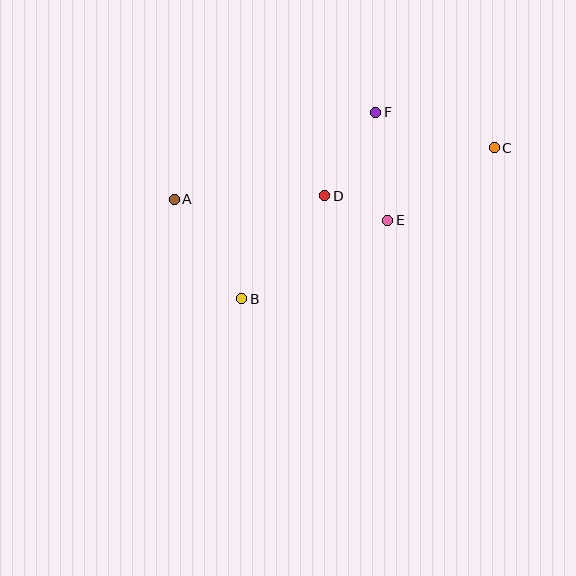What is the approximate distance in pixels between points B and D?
The distance between B and D is approximately 132 pixels.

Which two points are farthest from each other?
Points A and C are farthest from each other.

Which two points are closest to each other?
Points D and E are closest to each other.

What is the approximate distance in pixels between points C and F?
The distance between C and F is approximately 123 pixels.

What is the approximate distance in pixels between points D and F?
The distance between D and F is approximately 98 pixels.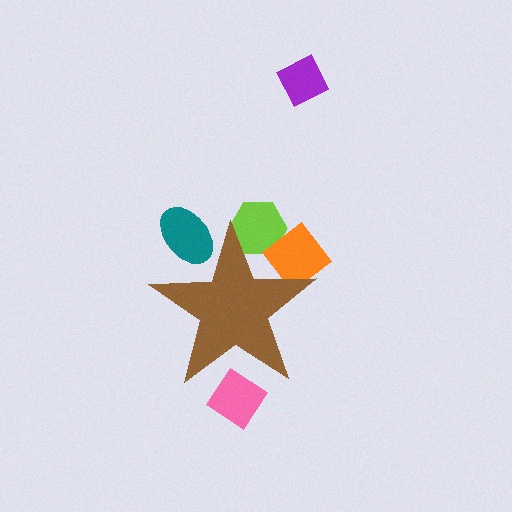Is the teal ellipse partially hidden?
Yes, the teal ellipse is partially hidden behind the brown star.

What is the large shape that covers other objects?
A brown star.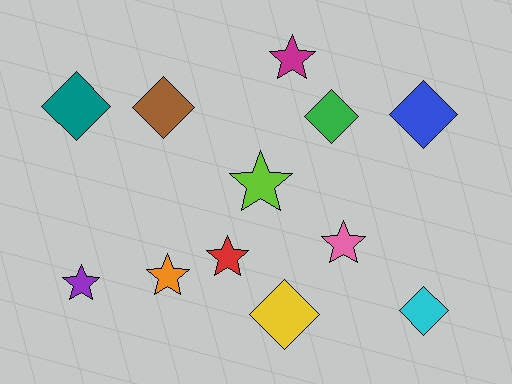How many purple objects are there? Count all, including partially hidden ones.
There is 1 purple object.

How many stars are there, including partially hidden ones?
There are 6 stars.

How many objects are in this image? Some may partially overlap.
There are 12 objects.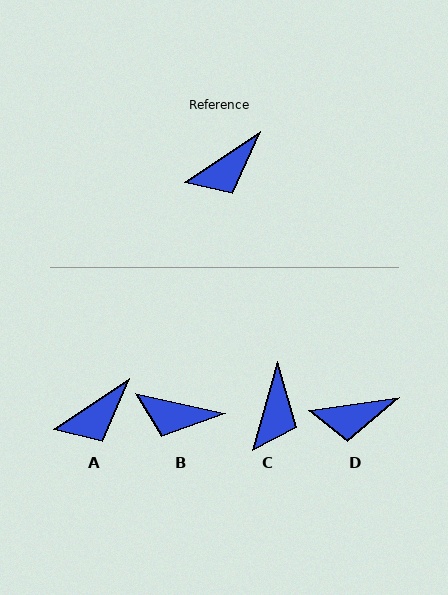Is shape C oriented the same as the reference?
No, it is off by about 40 degrees.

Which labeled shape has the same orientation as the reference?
A.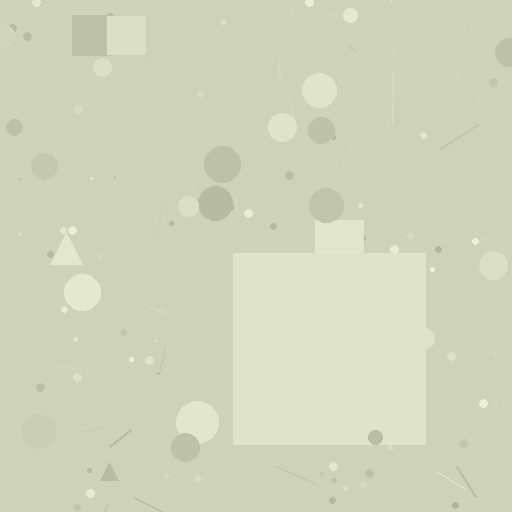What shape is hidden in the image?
A square is hidden in the image.